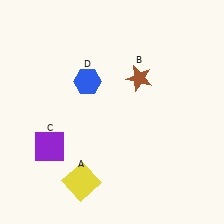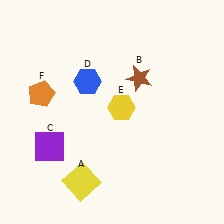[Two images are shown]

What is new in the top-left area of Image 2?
An orange pentagon (F) was added in the top-left area of Image 2.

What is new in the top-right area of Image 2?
A yellow hexagon (E) was added in the top-right area of Image 2.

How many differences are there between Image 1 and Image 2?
There are 2 differences between the two images.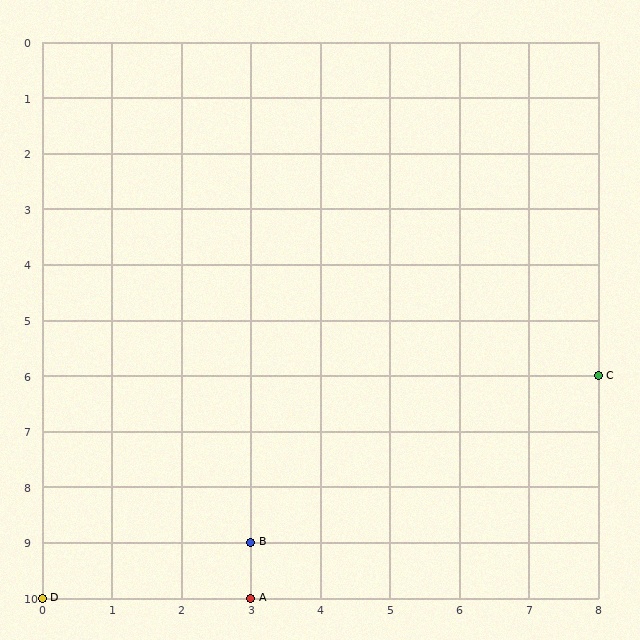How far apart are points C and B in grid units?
Points C and B are 5 columns and 3 rows apart (about 5.8 grid units diagonally).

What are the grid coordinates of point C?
Point C is at grid coordinates (8, 6).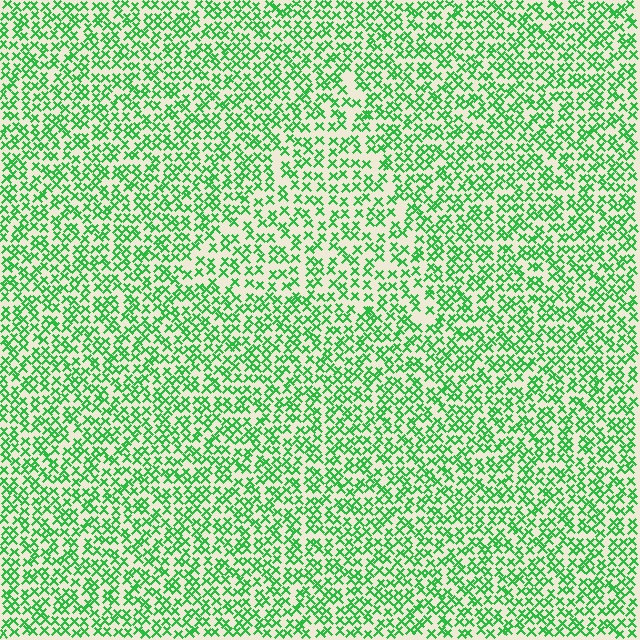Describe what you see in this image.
The image contains small green elements arranged at two different densities. A triangle-shaped region is visible where the elements are less densely packed than the surrounding area.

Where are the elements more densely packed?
The elements are more densely packed outside the triangle boundary.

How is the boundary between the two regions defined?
The boundary is defined by a change in element density (approximately 1.4x ratio). All elements are the same color, size, and shape.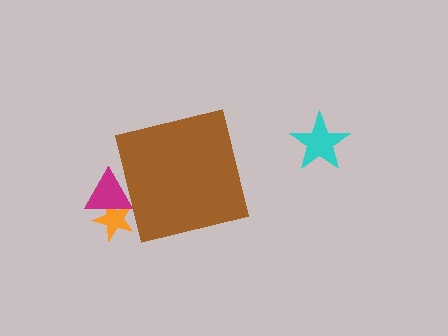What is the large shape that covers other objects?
A brown square.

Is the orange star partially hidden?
Yes, the orange star is partially hidden behind the brown square.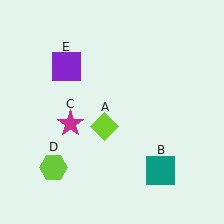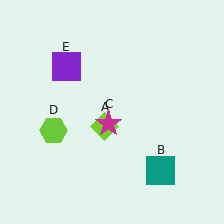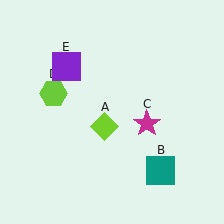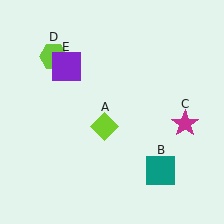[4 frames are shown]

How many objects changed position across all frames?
2 objects changed position: magenta star (object C), lime hexagon (object D).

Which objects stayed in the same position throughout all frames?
Lime diamond (object A) and teal square (object B) and purple square (object E) remained stationary.